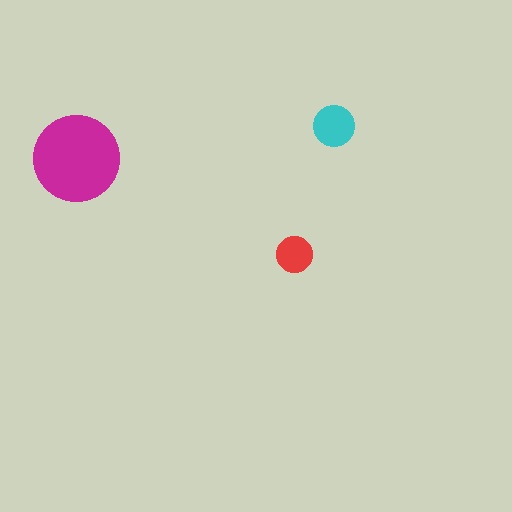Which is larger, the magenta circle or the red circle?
The magenta one.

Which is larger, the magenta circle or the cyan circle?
The magenta one.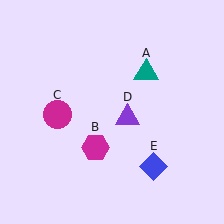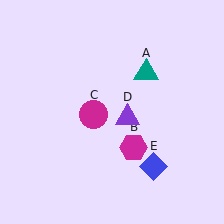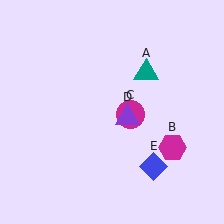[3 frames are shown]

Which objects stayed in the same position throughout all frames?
Teal triangle (object A) and purple triangle (object D) and blue diamond (object E) remained stationary.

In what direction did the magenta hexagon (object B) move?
The magenta hexagon (object B) moved right.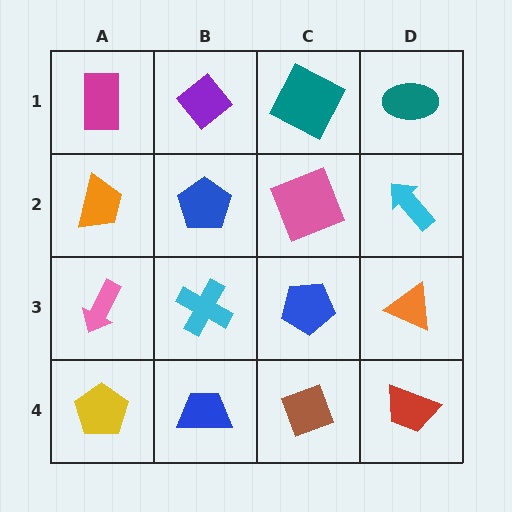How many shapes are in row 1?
4 shapes.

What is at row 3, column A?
A pink arrow.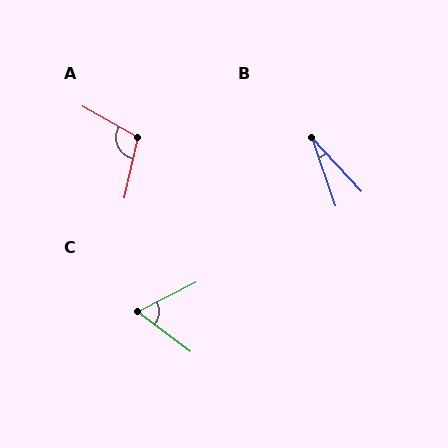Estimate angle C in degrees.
Approximately 64 degrees.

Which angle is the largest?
A, at approximately 106 degrees.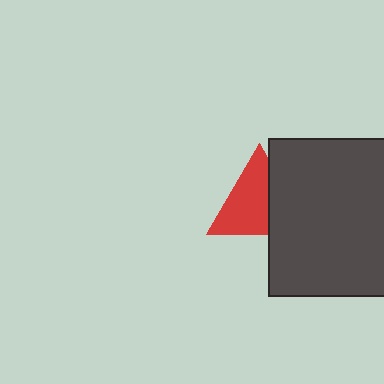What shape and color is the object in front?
The object in front is a dark gray square.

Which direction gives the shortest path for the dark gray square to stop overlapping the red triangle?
Moving right gives the shortest separation.